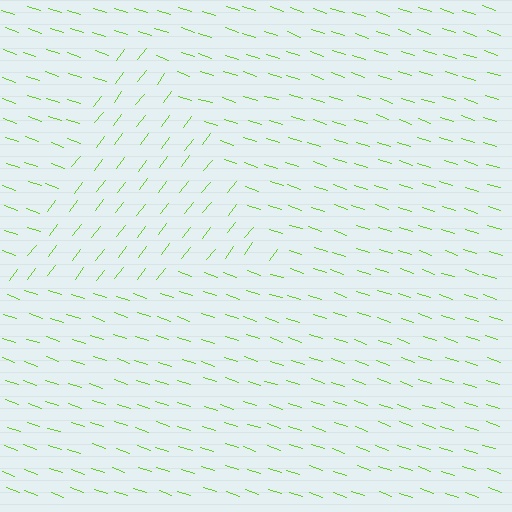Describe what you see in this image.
The image is filled with small lime line segments. A triangle region in the image has lines oriented differently from the surrounding lines, creating a visible texture boundary.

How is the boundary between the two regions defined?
The boundary is defined purely by a change in line orientation (approximately 71 degrees difference). All lines are the same color and thickness.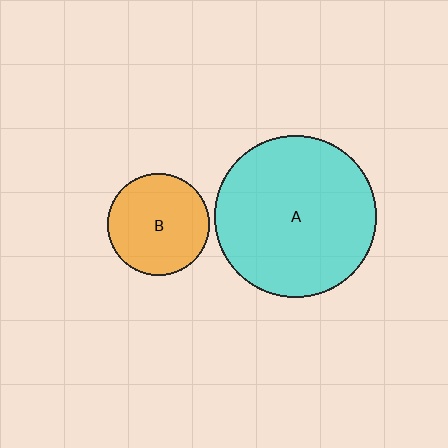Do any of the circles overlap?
No, none of the circles overlap.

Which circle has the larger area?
Circle A (cyan).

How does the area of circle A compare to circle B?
Approximately 2.5 times.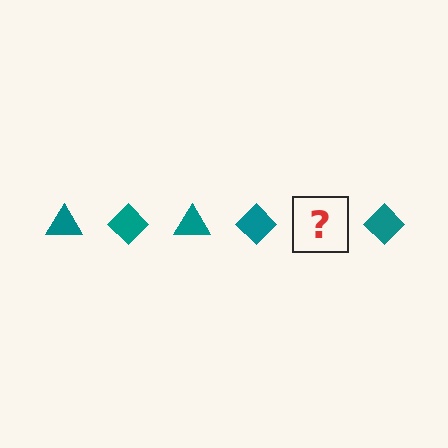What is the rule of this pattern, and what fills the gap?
The rule is that the pattern cycles through triangle, diamond shapes in teal. The gap should be filled with a teal triangle.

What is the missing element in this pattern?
The missing element is a teal triangle.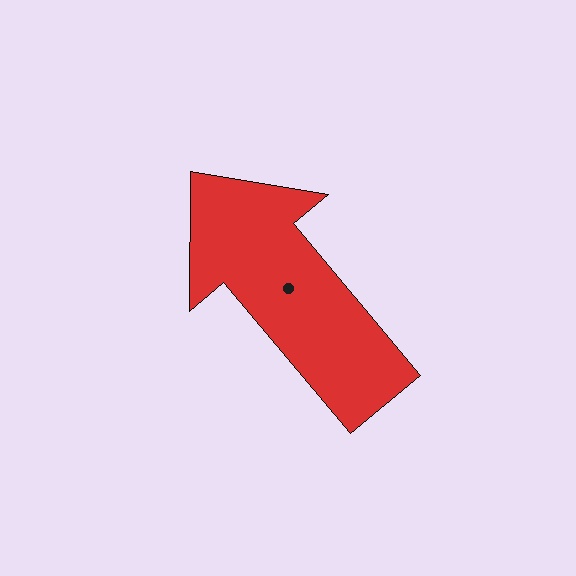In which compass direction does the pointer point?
Northwest.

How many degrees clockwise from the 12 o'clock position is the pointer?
Approximately 320 degrees.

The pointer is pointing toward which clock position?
Roughly 11 o'clock.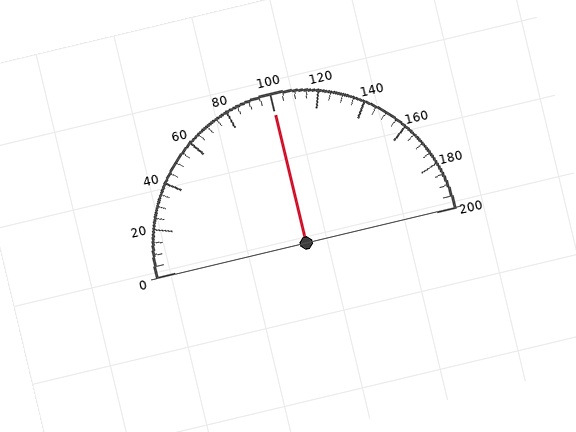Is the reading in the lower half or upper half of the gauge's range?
The reading is in the upper half of the range (0 to 200).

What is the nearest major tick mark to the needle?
The nearest major tick mark is 100.